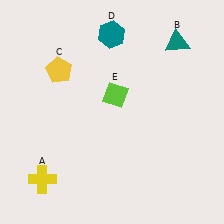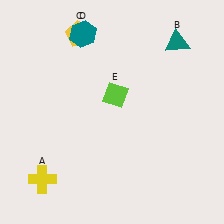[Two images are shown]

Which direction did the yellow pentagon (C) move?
The yellow pentagon (C) moved up.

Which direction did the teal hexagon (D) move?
The teal hexagon (D) moved left.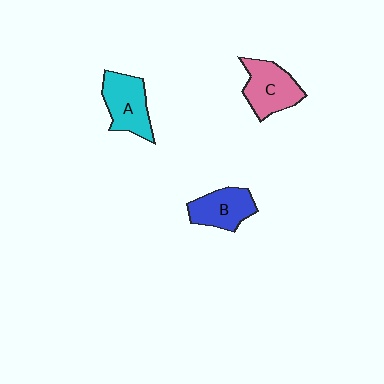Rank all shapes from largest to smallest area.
From largest to smallest: C (pink), A (cyan), B (blue).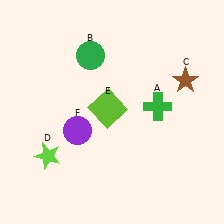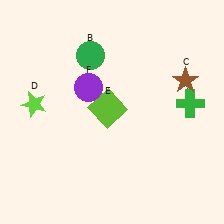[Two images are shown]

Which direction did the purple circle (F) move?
The purple circle (F) moved up.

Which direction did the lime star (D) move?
The lime star (D) moved up.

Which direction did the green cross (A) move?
The green cross (A) moved right.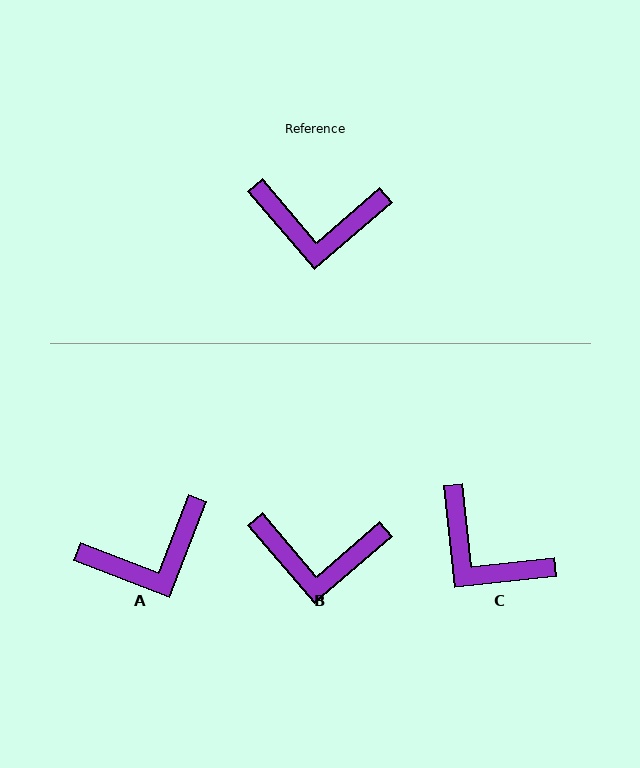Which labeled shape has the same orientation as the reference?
B.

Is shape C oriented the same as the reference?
No, it is off by about 34 degrees.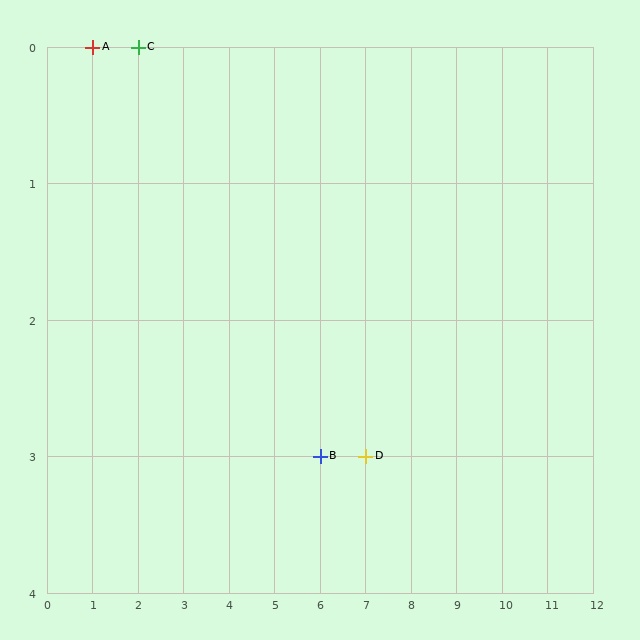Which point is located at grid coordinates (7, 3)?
Point D is at (7, 3).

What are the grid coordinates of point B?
Point B is at grid coordinates (6, 3).